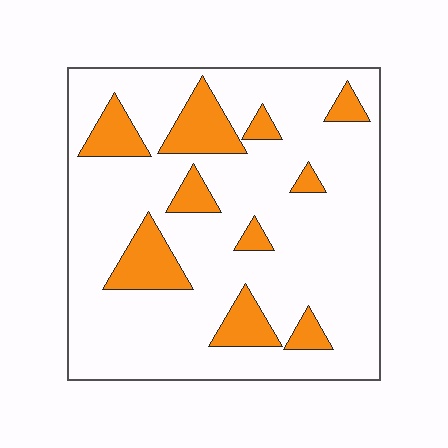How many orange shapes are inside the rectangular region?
10.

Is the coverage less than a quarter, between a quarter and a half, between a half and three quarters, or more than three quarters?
Less than a quarter.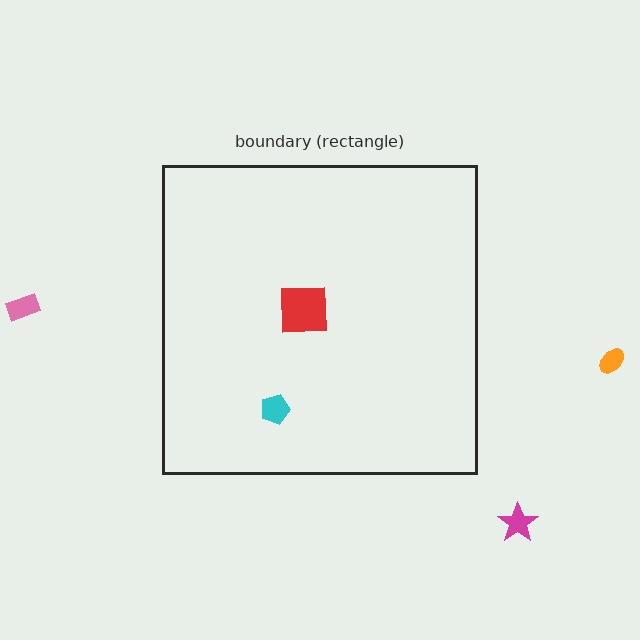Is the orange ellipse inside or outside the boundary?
Outside.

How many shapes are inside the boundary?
2 inside, 3 outside.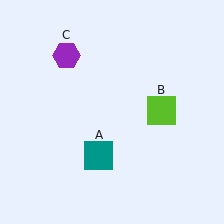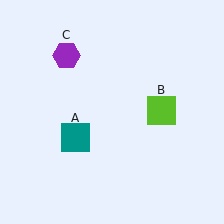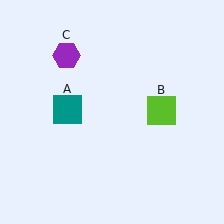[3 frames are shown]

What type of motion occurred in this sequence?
The teal square (object A) rotated clockwise around the center of the scene.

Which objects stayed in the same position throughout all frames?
Lime square (object B) and purple hexagon (object C) remained stationary.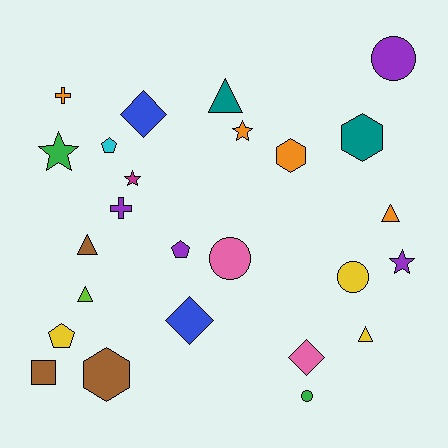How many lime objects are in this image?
There is 1 lime object.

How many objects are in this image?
There are 25 objects.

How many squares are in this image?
There is 1 square.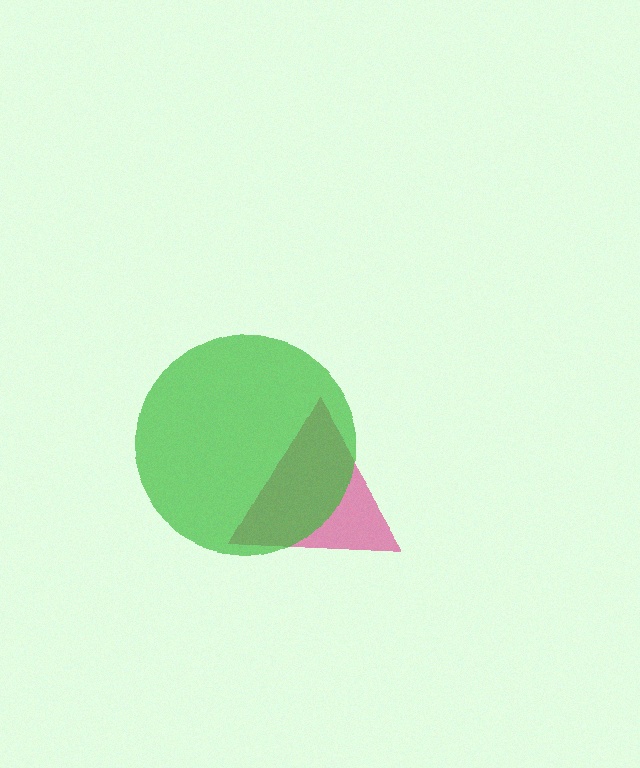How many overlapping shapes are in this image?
There are 2 overlapping shapes in the image.